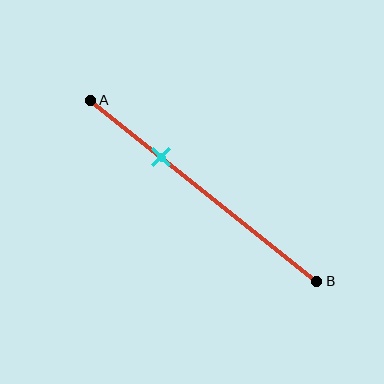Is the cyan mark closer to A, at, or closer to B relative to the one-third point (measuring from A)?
The cyan mark is approximately at the one-third point of segment AB.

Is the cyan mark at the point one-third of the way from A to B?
Yes, the mark is approximately at the one-third point.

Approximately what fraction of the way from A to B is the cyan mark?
The cyan mark is approximately 30% of the way from A to B.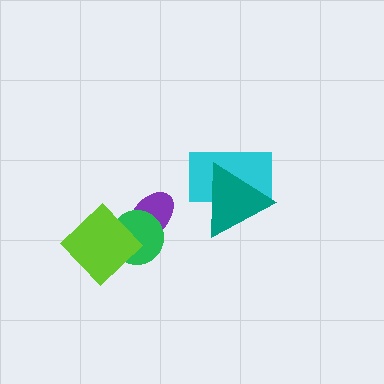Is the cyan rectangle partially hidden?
Yes, it is partially covered by another shape.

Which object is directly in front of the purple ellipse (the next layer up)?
The green circle is directly in front of the purple ellipse.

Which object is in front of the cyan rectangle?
The teal triangle is in front of the cyan rectangle.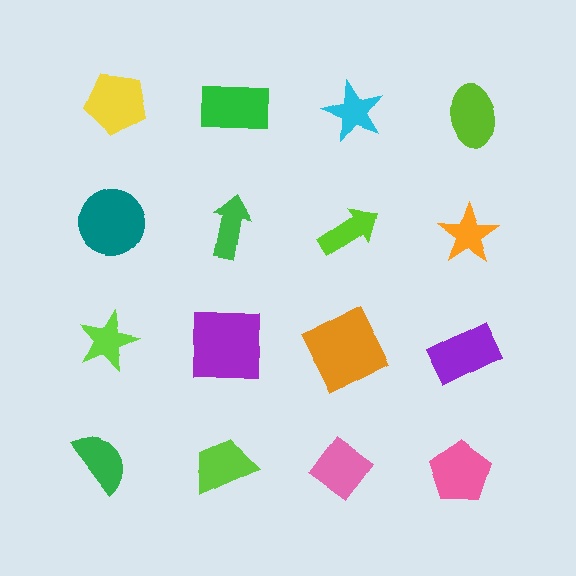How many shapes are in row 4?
4 shapes.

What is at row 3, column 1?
A lime star.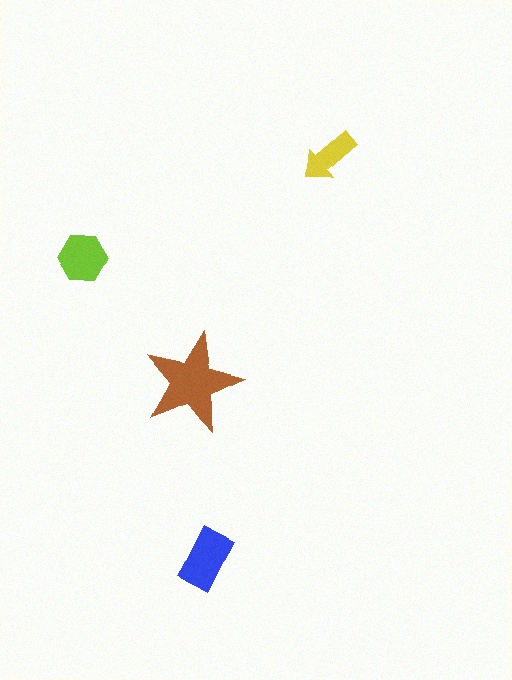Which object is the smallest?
The yellow arrow.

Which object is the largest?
The brown star.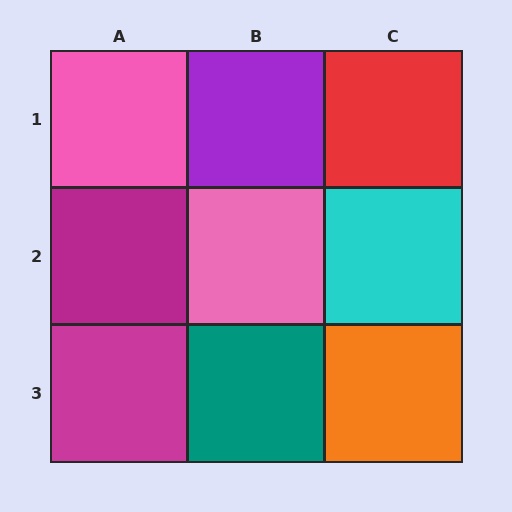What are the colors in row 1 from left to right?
Pink, purple, red.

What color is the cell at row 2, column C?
Cyan.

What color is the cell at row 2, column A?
Magenta.